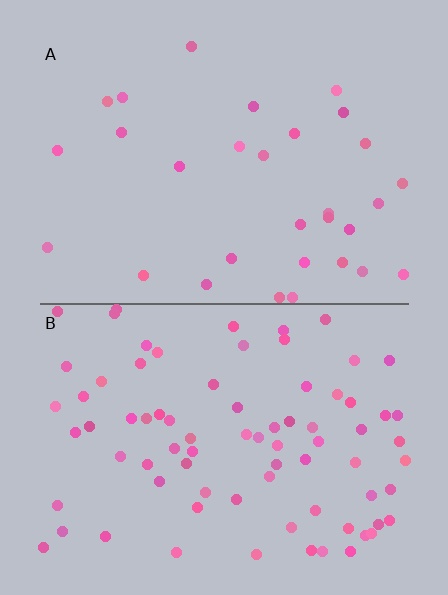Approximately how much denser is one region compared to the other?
Approximately 2.6× — region B over region A.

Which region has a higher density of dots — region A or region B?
B (the bottom).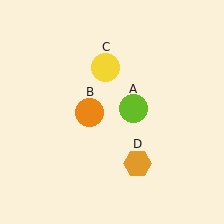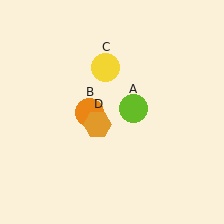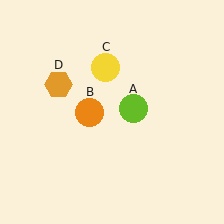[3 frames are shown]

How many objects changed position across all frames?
1 object changed position: orange hexagon (object D).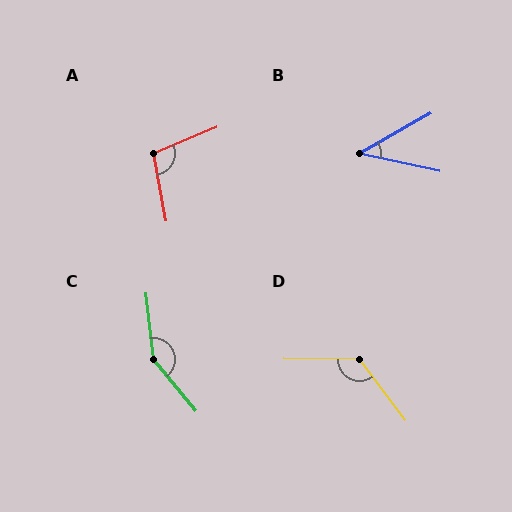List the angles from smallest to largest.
B (42°), A (102°), D (127°), C (147°).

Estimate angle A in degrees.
Approximately 102 degrees.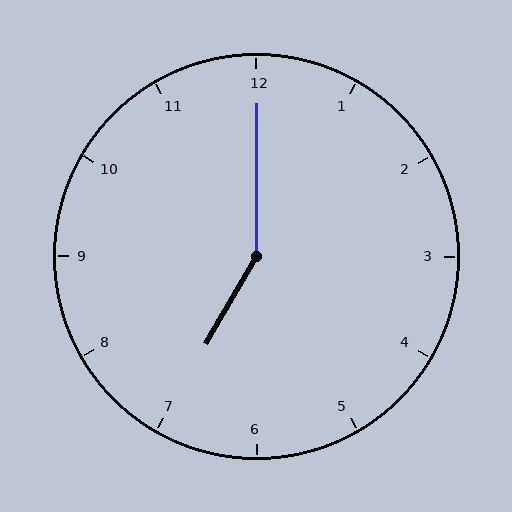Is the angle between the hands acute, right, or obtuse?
It is obtuse.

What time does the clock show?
7:00.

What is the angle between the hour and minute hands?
Approximately 150 degrees.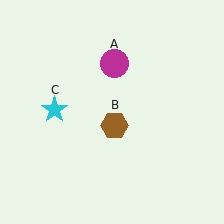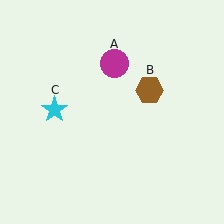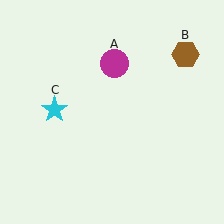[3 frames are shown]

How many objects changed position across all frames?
1 object changed position: brown hexagon (object B).